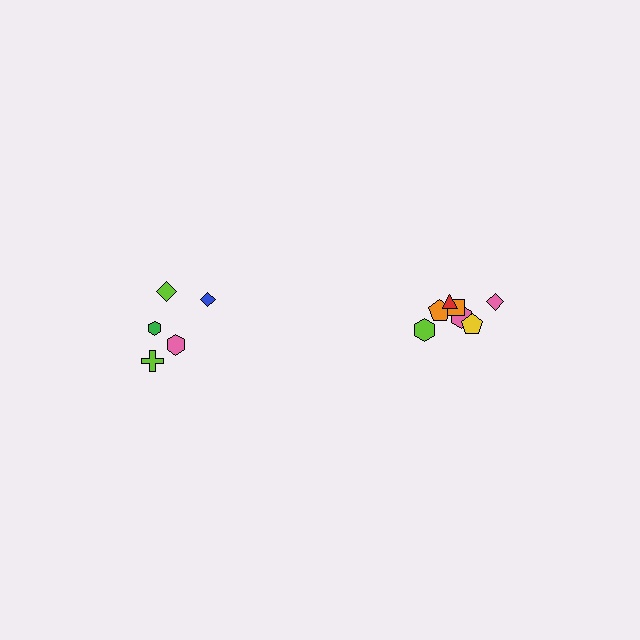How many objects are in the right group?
There are 7 objects.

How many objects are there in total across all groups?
There are 12 objects.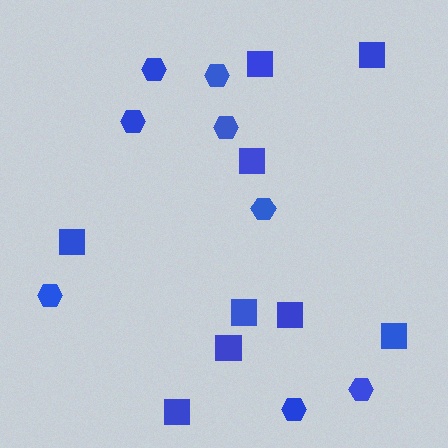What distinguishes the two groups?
There are 2 groups: one group of hexagons (8) and one group of squares (9).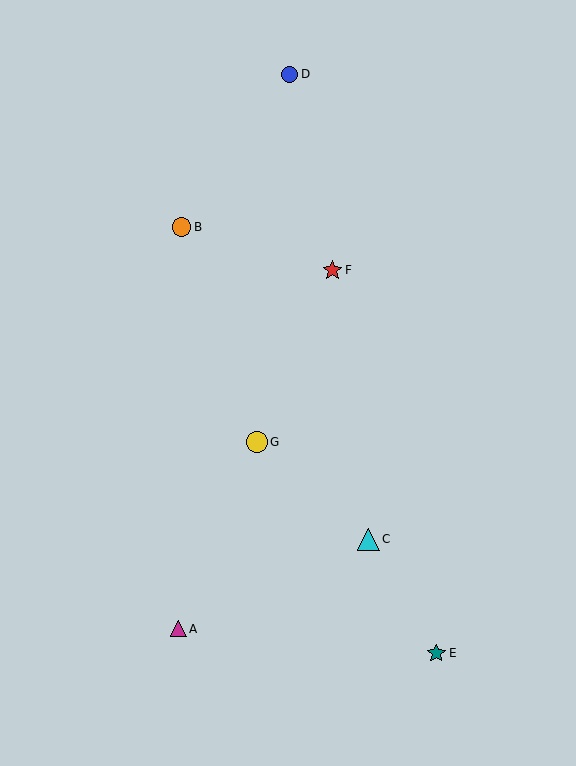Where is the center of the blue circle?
The center of the blue circle is at (290, 74).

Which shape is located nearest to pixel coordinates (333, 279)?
The red star (labeled F) at (332, 271) is nearest to that location.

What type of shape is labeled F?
Shape F is a red star.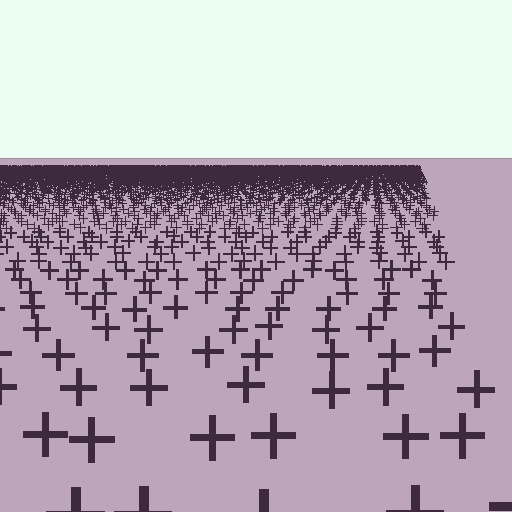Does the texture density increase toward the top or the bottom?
Density increases toward the top.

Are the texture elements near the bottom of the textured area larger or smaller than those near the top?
Larger. Near the bottom, elements are closer to the viewer and appear at a bigger on-screen size.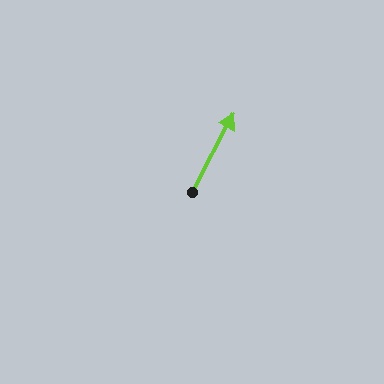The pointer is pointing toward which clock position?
Roughly 1 o'clock.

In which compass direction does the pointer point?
Northeast.